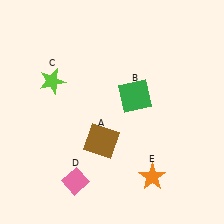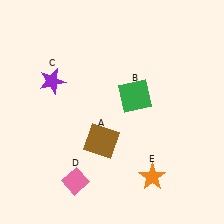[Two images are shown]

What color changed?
The star (C) changed from lime in Image 1 to purple in Image 2.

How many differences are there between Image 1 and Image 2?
There is 1 difference between the two images.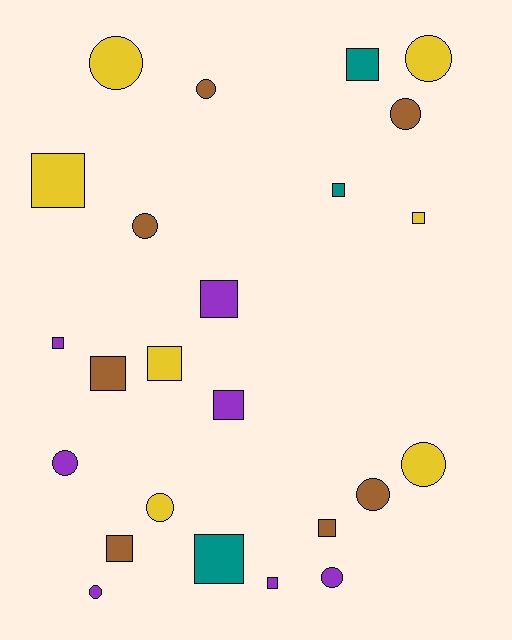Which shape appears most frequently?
Square, with 13 objects.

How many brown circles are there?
There are 4 brown circles.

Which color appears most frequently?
Purple, with 7 objects.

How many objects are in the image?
There are 24 objects.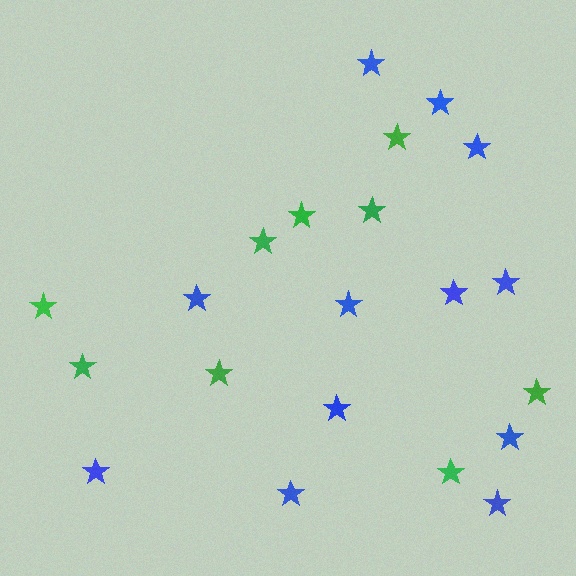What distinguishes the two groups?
There are 2 groups: one group of blue stars (12) and one group of green stars (9).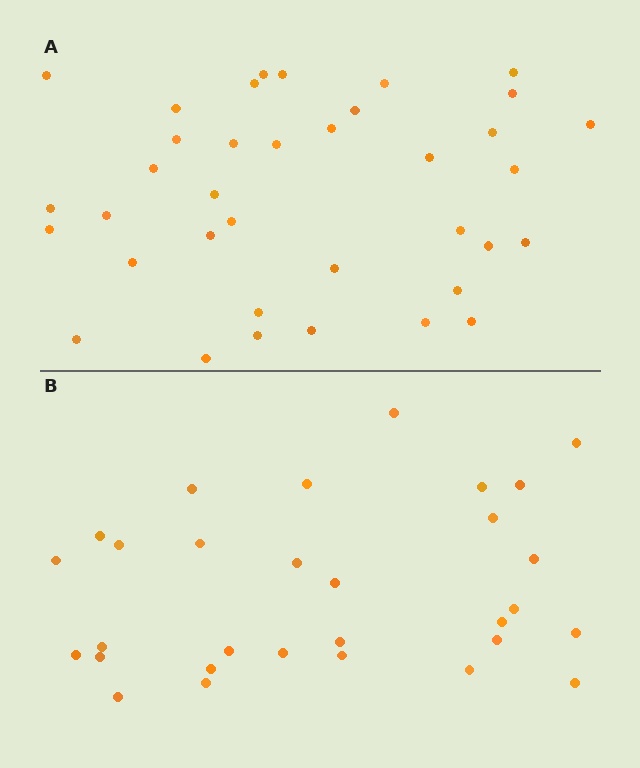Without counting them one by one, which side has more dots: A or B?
Region A (the top region) has more dots.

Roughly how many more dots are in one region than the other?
Region A has roughly 8 or so more dots than region B.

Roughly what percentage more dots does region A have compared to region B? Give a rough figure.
About 25% more.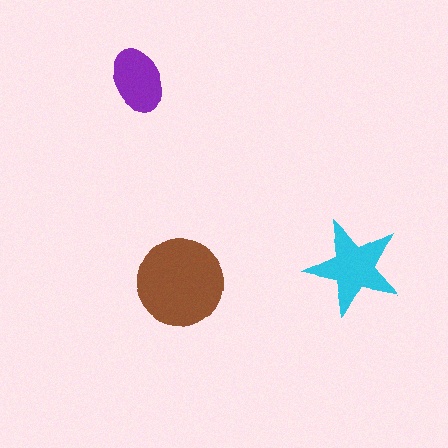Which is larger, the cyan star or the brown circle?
The brown circle.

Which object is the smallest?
The purple ellipse.